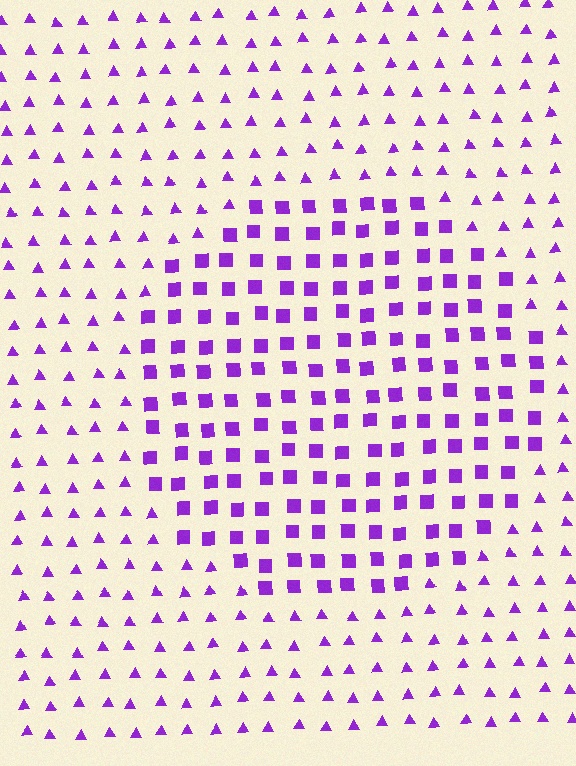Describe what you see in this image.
The image is filled with small purple elements arranged in a uniform grid. A circle-shaped region contains squares, while the surrounding area contains triangles. The boundary is defined purely by the change in element shape.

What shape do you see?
I see a circle.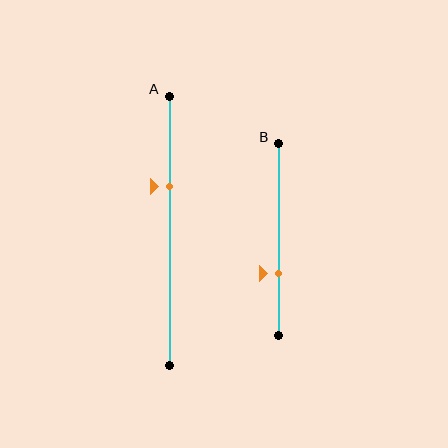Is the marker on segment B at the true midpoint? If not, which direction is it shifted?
No, the marker on segment B is shifted downward by about 17% of the segment length.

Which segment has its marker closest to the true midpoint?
Segment A has its marker closest to the true midpoint.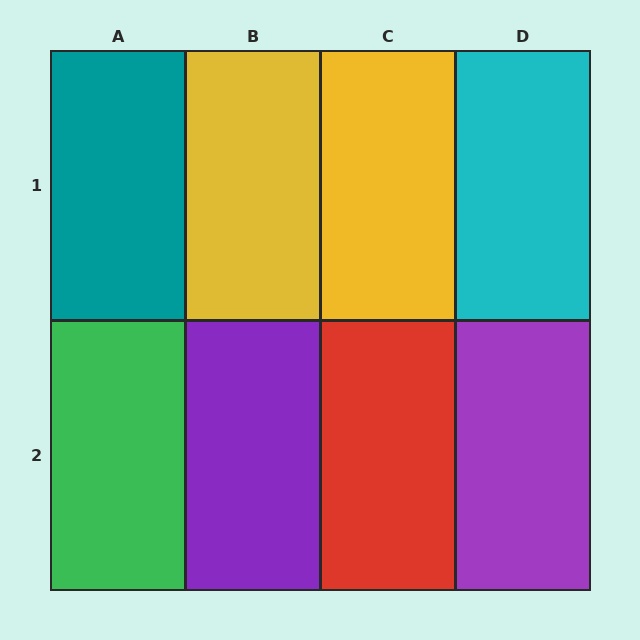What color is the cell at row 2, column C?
Red.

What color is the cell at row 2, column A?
Green.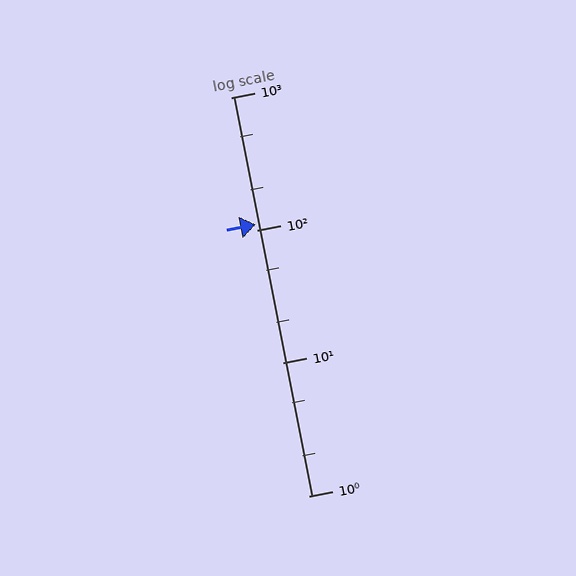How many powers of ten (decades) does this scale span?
The scale spans 3 decades, from 1 to 1000.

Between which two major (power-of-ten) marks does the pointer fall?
The pointer is between 100 and 1000.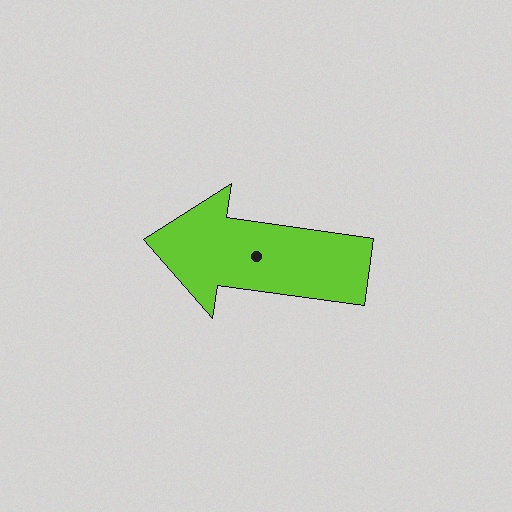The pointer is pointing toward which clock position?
Roughly 9 o'clock.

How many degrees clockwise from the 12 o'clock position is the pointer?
Approximately 278 degrees.